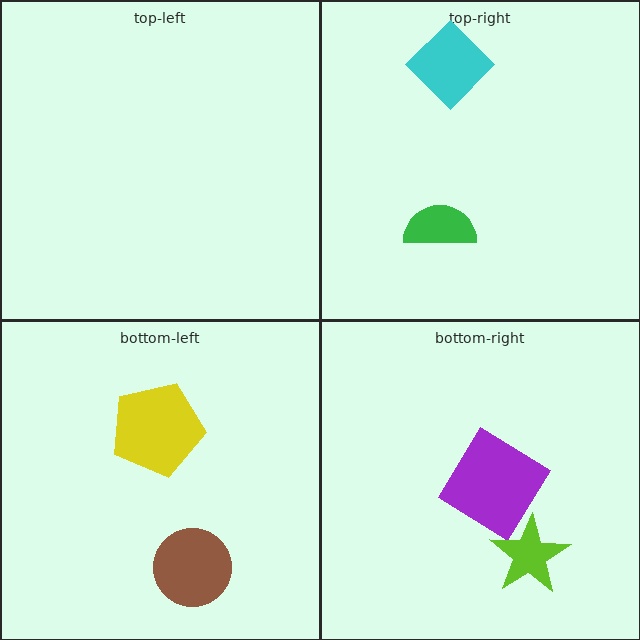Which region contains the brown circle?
The bottom-left region.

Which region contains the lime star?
The bottom-right region.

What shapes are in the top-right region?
The cyan diamond, the green semicircle.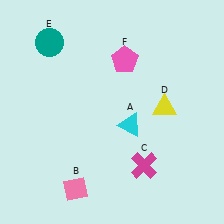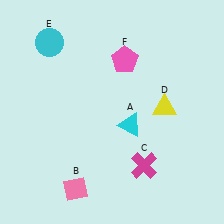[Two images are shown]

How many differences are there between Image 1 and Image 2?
There is 1 difference between the two images.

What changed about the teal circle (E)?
In Image 1, E is teal. In Image 2, it changed to cyan.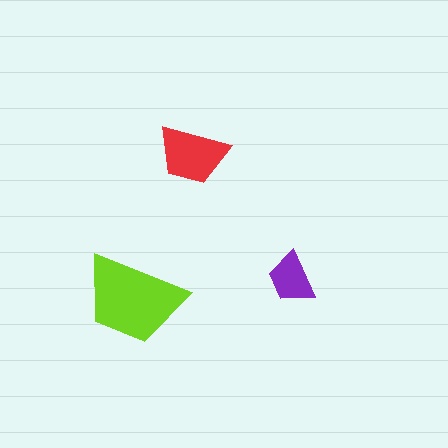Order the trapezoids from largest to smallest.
the lime one, the red one, the purple one.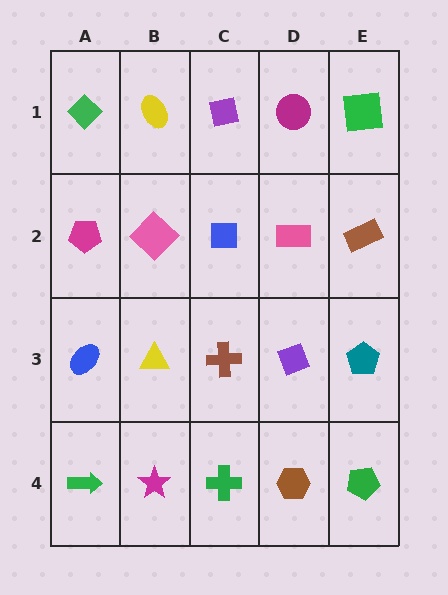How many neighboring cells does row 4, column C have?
3.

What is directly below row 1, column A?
A magenta pentagon.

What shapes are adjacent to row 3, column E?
A brown rectangle (row 2, column E), a green pentagon (row 4, column E), a purple diamond (row 3, column D).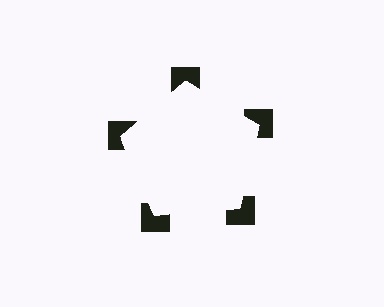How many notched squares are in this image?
There are 5 — one at each vertex of the illusory pentagon.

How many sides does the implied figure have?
5 sides.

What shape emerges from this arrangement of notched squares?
An illusory pentagon — its edges are inferred from the aligned wedge cuts in the notched squares, not physically drawn.